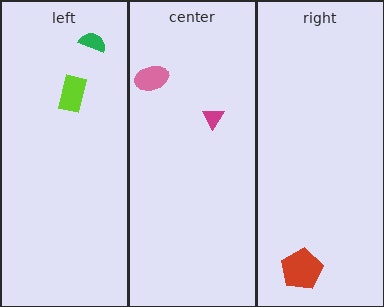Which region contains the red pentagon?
The right region.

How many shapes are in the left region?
2.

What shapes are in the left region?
The green semicircle, the lime rectangle.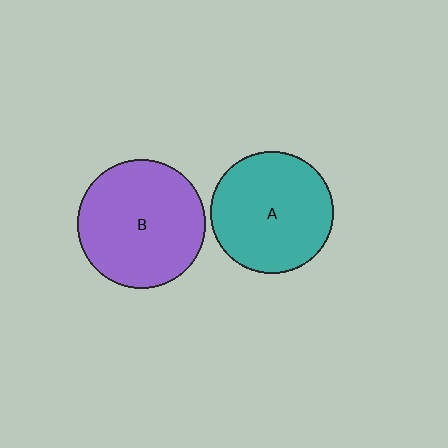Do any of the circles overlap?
No, none of the circles overlap.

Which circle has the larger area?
Circle B (purple).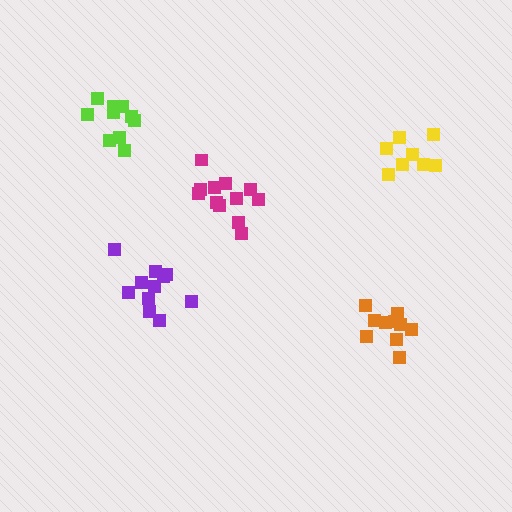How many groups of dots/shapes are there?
There are 5 groups.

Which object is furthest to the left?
The lime cluster is leftmost.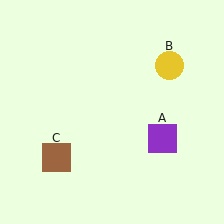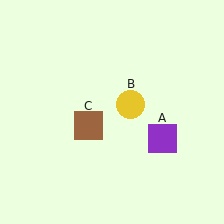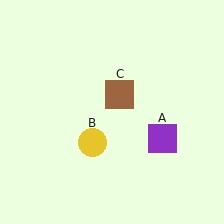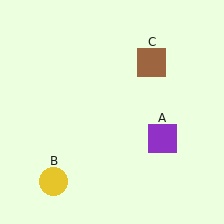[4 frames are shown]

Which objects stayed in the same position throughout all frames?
Purple square (object A) remained stationary.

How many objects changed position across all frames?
2 objects changed position: yellow circle (object B), brown square (object C).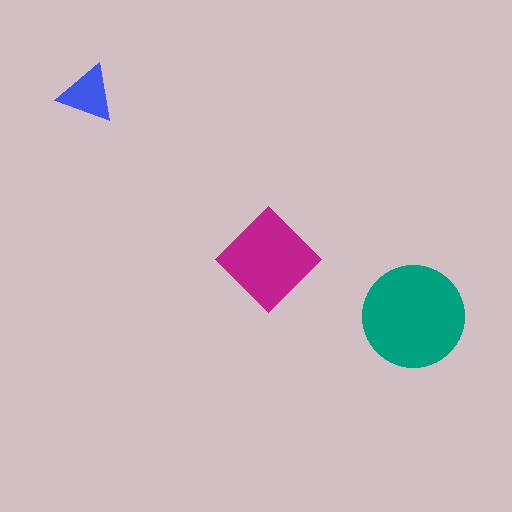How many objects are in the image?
There are 3 objects in the image.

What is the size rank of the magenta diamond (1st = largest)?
2nd.